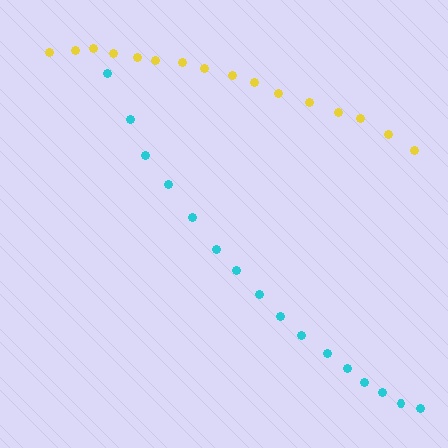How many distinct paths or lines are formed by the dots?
There are 2 distinct paths.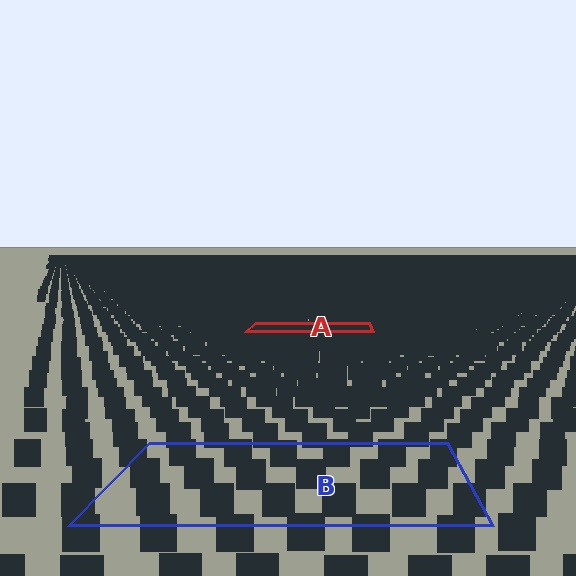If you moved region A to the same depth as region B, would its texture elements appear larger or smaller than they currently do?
They would appear larger. At a closer depth, the same texture elements are projected at a bigger on-screen size.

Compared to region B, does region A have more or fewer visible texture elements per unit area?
Region A has more texture elements per unit area — they are packed more densely because it is farther away.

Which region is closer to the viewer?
Region B is closer. The texture elements there are larger and more spread out.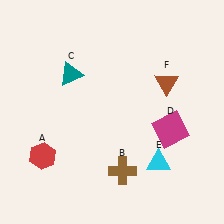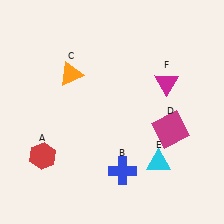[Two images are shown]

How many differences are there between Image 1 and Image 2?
There are 3 differences between the two images.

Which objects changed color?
B changed from brown to blue. C changed from teal to orange. F changed from brown to magenta.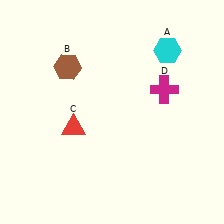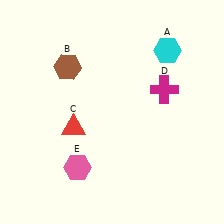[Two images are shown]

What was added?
A pink hexagon (E) was added in Image 2.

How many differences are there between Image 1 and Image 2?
There is 1 difference between the two images.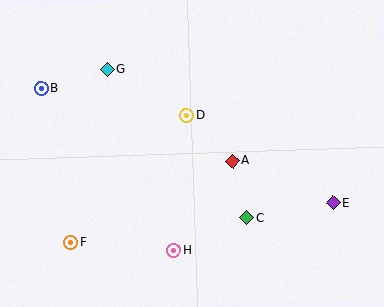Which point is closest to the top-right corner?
Point E is closest to the top-right corner.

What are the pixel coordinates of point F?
Point F is at (71, 243).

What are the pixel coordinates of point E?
Point E is at (333, 203).